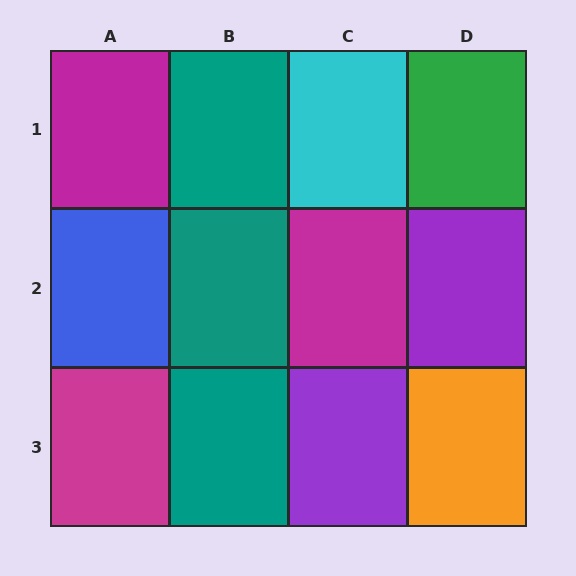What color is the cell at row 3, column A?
Magenta.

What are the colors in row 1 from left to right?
Magenta, teal, cyan, green.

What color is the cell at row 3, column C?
Purple.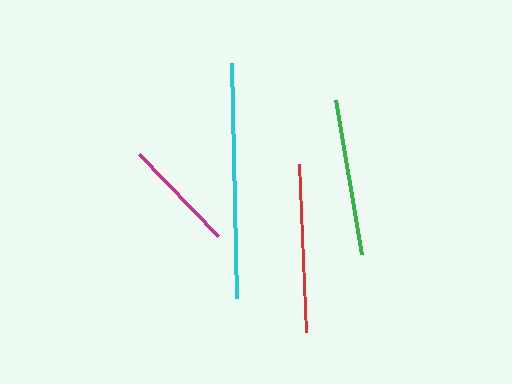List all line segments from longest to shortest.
From longest to shortest: cyan, red, green, magenta.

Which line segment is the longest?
The cyan line is the longest at approximately 234 pixels.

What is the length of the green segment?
The green segment is approximately 156 pixels long.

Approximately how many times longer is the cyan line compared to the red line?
The cyan line is approximately 1.4 times the length of the red line.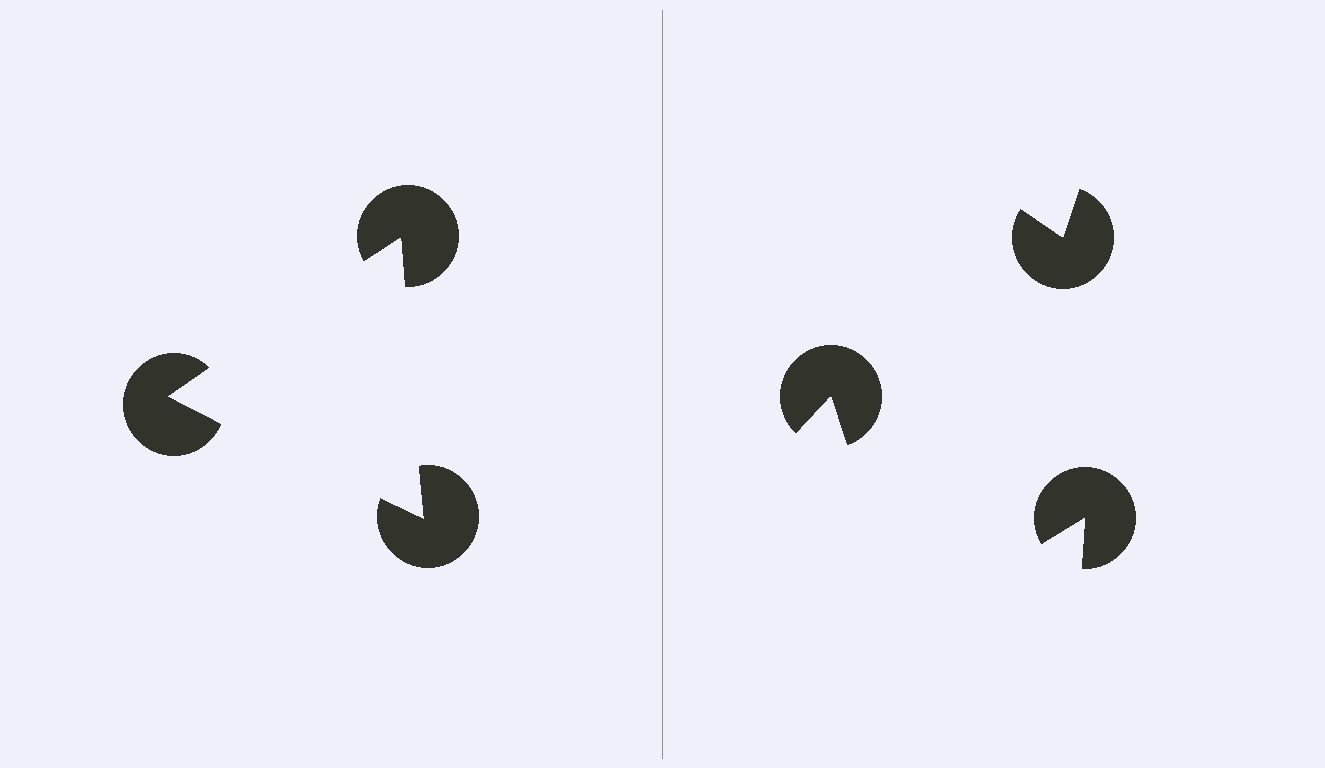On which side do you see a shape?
An illusory triangle appears on the left side. On the right side the wedge cuts are rotated, so no coherent shape forms.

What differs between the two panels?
The pac-man discs are positioned identically on both sides; only the wedge orientations differ. On the left they align to a triangle; on the right they are misaligned.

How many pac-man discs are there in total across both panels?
6 — 3 on each side.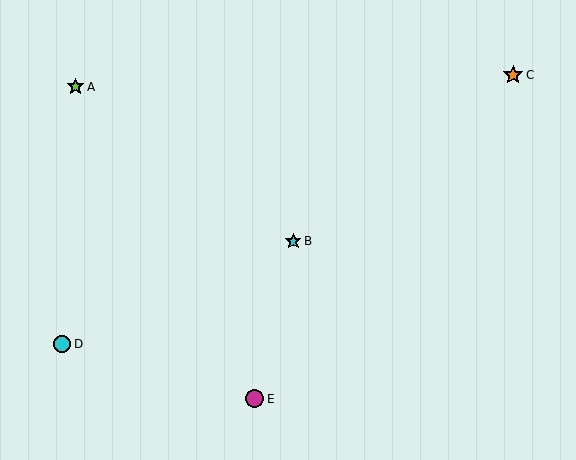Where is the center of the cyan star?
The center of the cyan star is at (293, 241).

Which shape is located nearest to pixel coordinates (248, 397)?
The magenta circle (labeled E) at (255, 399) is nearest to that location.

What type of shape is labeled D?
Shape D is a cyan circle.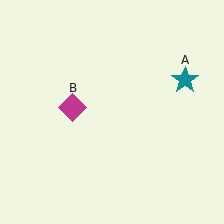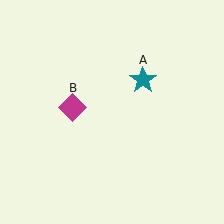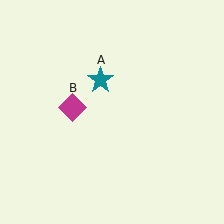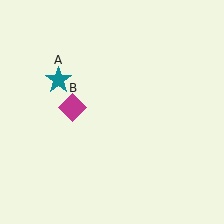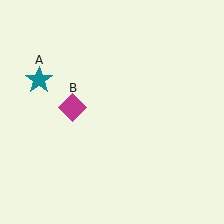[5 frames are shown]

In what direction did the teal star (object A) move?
The teal star (object A) moved left.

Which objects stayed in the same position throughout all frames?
Magenta diamond (object B) remained stationary.